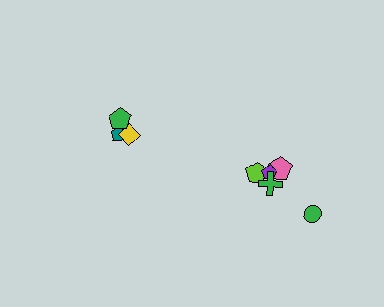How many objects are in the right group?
There are 5 objects.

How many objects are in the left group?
There are 3 objects.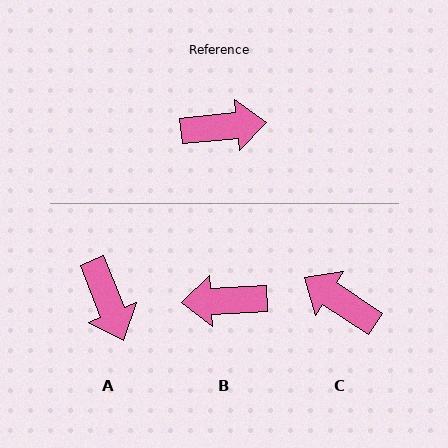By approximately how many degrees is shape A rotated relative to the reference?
Approximately 74 degrees clockwise.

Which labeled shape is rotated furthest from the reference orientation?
B, about 177 degrees away.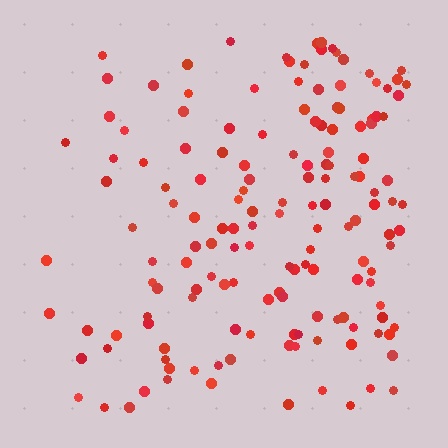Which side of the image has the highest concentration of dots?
The right.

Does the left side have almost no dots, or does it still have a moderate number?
Still a moderate number, just noticeably fewer than the right.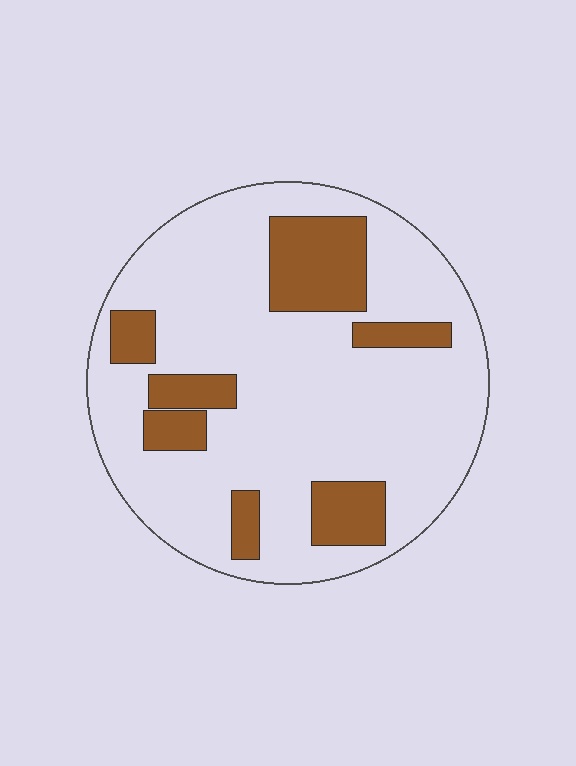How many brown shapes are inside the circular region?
7.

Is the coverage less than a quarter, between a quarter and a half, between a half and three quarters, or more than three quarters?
Less than a quarter.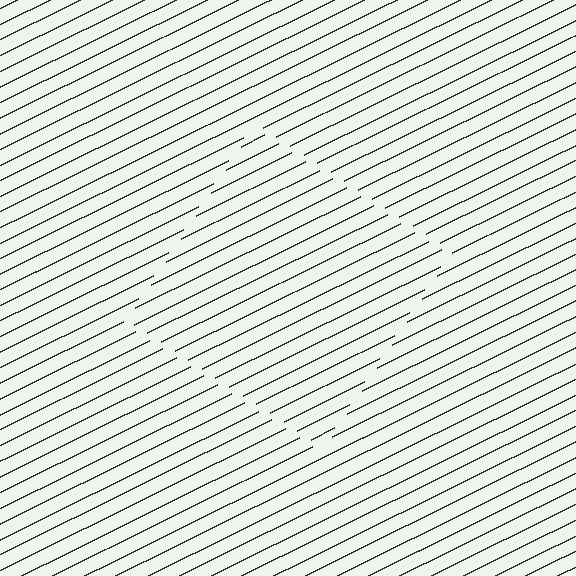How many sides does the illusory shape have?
4 sides — the line-ends trace a square.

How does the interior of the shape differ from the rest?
The interior of the shape contains the same grating, shifted by half a period — the contour is defined by the phase discontinuity where line-ends from the inner and outer gratings abut.